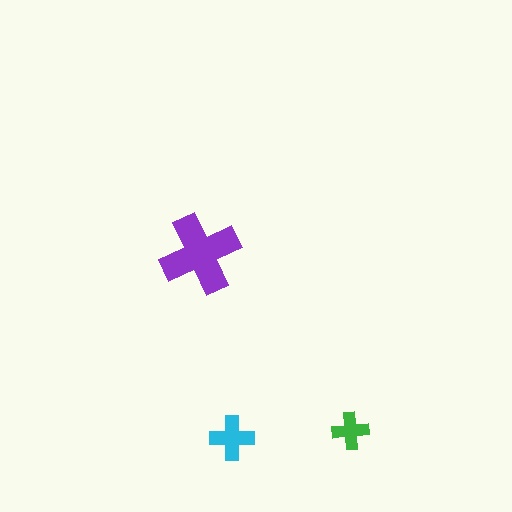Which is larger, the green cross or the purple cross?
The purple one.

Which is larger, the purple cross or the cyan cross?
The purple one.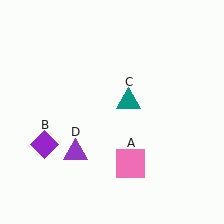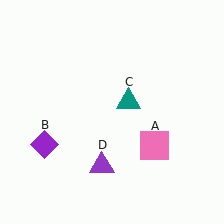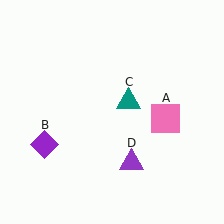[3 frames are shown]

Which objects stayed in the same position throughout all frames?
Purple diamond (object B) and teal triangle (object C) remained stationary.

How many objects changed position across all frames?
2 objects changed position: pink square (object A), purple triangle (object D).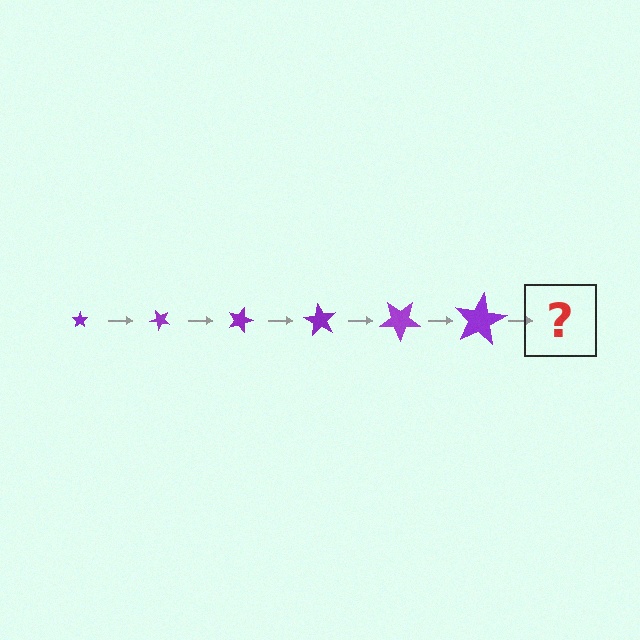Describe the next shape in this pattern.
It should be a star, larger than the previous one and rotated 270 degrees from the start.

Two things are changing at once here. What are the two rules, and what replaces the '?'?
The two rules are that the star grows larger each step and it rotates 45 degrees each step. The '?' should be a star, larger than the previous one and rotated 270 degrees from the start.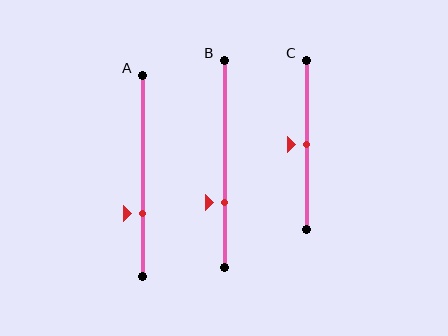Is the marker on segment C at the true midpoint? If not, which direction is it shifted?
Yes, the marker on segment C is at the true midpoint.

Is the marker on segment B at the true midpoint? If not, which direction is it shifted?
No, the marker on segment B is shifted downward by about 19% of the segment length.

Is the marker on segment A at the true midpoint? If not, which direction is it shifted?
No, the marker on segment A is shifted downward by about 19% of the segment length.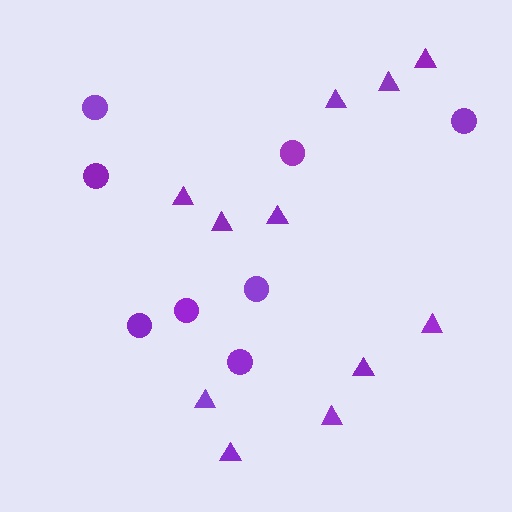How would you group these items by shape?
There are 2 groups: one group of circles (8) and one group of triangles (11).